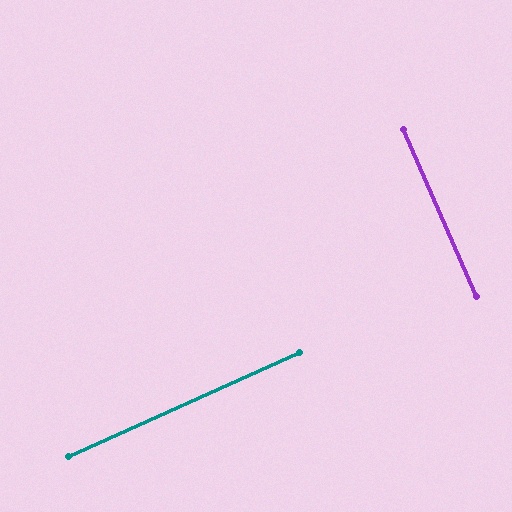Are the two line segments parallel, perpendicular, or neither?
Perpendicular — they meet at approximately 90°.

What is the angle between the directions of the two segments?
Approximately 90 degrees.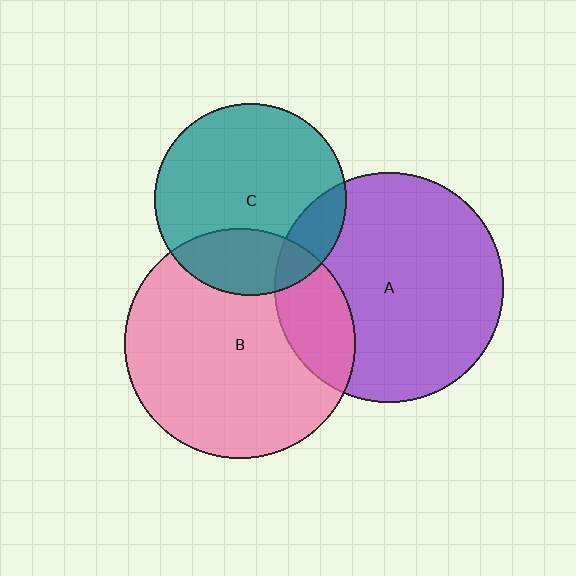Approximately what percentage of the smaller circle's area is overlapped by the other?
Approximately 25%.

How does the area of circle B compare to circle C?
Approximately 1.5 times.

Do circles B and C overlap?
Yes.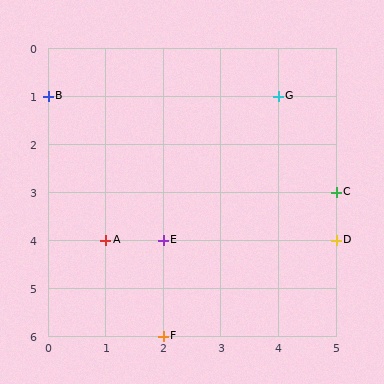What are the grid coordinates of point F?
Point F is at grid coordinates (2, 6).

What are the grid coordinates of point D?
Point D is at grid coordinates (5, 4).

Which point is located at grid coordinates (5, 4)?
Point D is at (5, 4).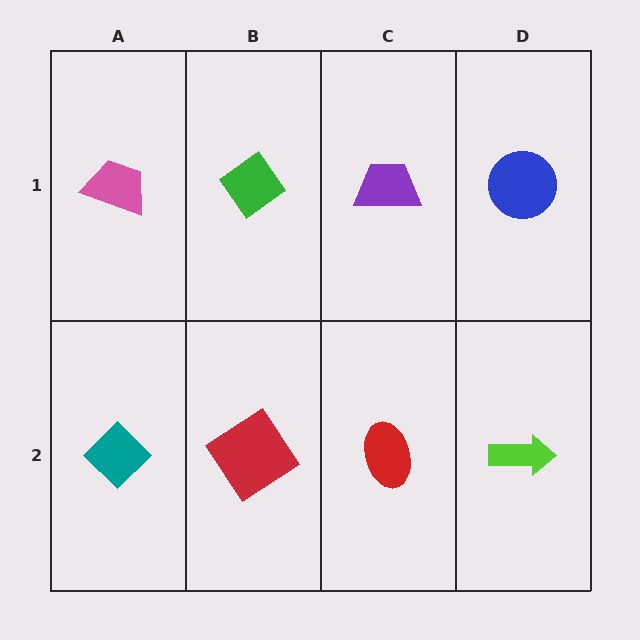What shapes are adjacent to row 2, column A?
A pink trapezoid (row 1, column A), a red diamond (row 2, column B).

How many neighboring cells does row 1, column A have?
2.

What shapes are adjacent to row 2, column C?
A purple trapezoid (row 1, column C), a red diamond (row 2, column B), a lime arrow (row 2, column D).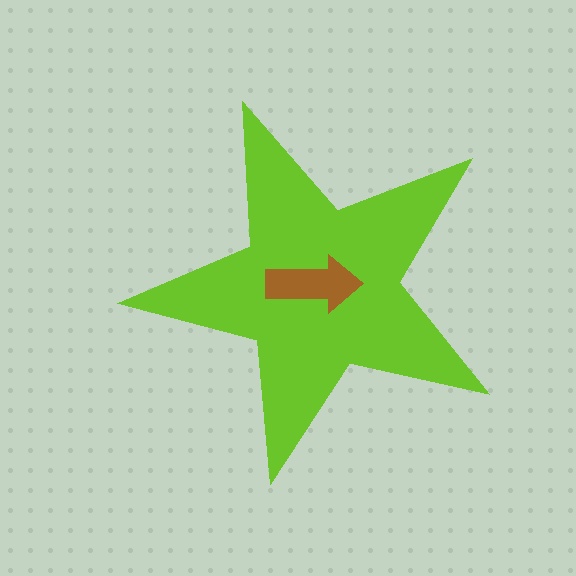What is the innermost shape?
The brown arrow.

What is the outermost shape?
The lime star.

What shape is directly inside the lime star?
The brown arrow.